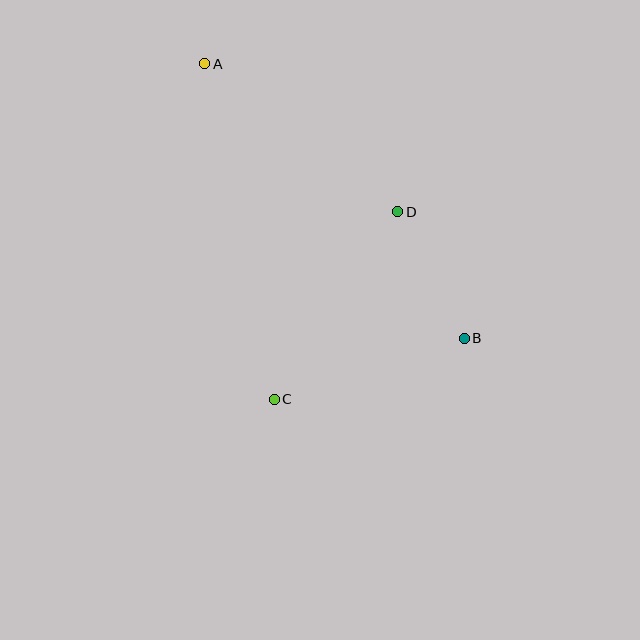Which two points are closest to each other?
Points B and D are closest to each other.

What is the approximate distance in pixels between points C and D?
The distance between C and D is approximately 225 pixels.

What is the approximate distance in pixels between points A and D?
The distance between A and D is approximately 243 pixels.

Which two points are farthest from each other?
Points A and B are farthest from each other.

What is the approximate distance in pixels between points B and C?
The distance between B and C is approximately 200 pixels.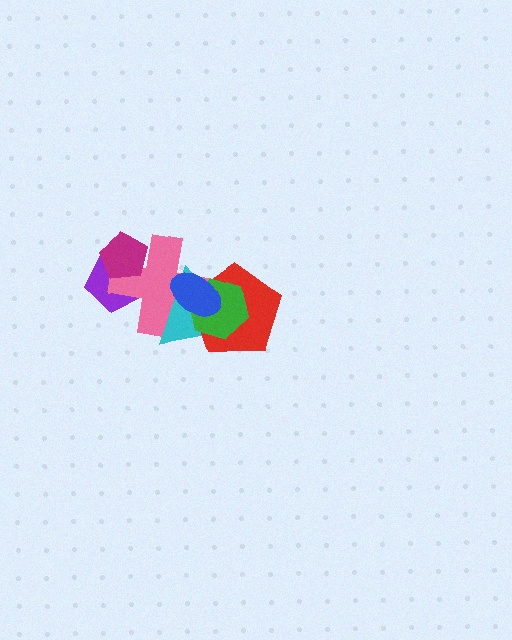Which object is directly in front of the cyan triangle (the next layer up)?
The red pentagon is directly in front of the cyan triangle.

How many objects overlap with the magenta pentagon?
2 objects overlap with the magenta pentagon.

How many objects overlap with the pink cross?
6 objects overlap with the pink cross.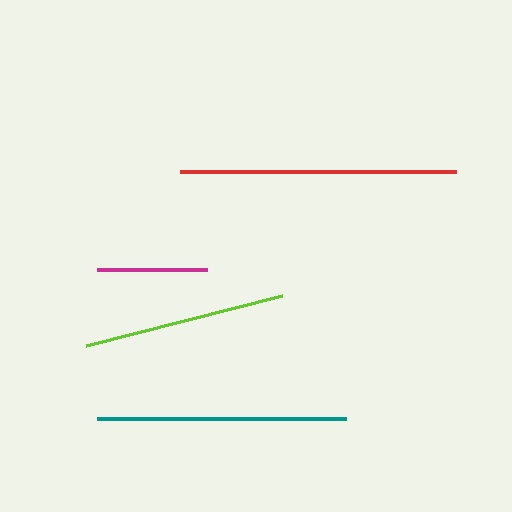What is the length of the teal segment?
The teal segment is approximately 249 pixels long.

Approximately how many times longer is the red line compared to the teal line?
The red line is approximately 1.1 times the length of the teal line.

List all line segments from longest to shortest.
From longest to shortest: red, teal, lime, magenta.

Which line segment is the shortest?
The magenta line is the shortest at approximately 111 pixels.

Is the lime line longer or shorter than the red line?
The red line is longer than the lime line.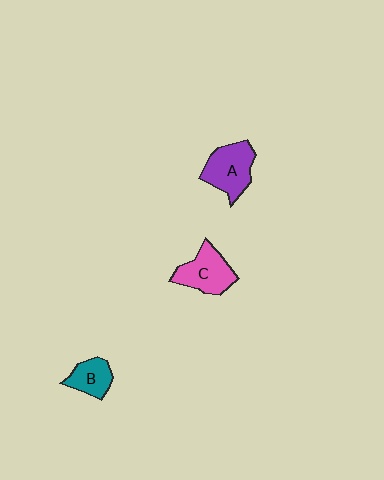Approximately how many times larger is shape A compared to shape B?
Approximately 1.6 times.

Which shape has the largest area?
Shape A (purple).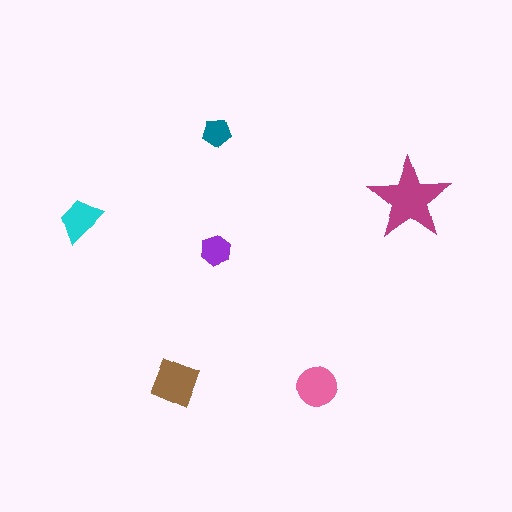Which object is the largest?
The magenta star.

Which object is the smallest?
The teal pentagon.